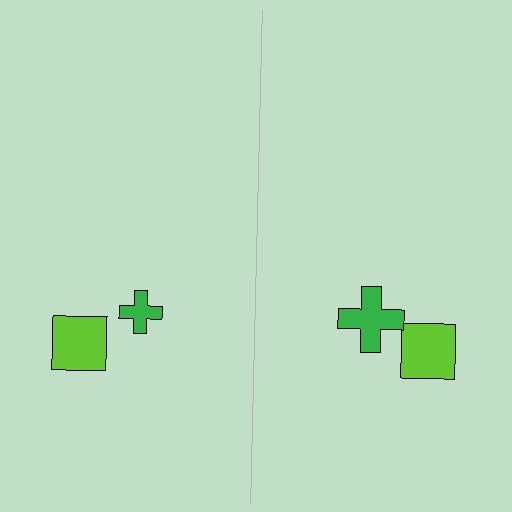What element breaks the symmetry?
The green cross on the right side has a different size than its mirror counterpart.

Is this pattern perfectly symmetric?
No, the pattern is not perfectly symmetric. The green cross on the right side has a different size than its mirror counterpart.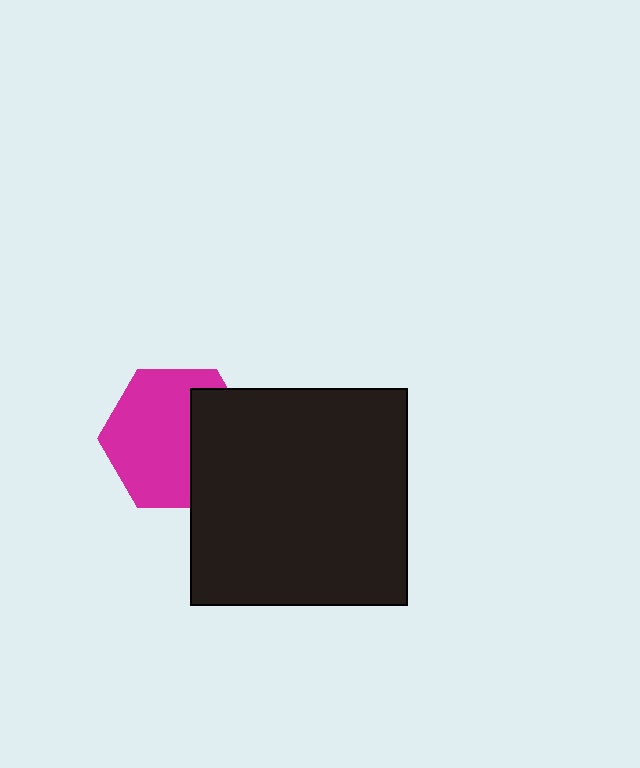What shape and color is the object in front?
The object in front is a black square.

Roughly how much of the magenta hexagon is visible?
About half of it is visible (roughly 64%).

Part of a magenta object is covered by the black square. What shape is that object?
It is a hexagon.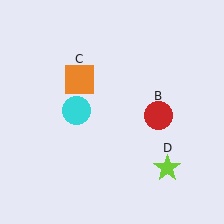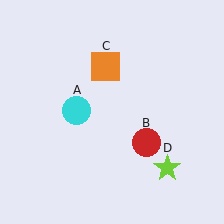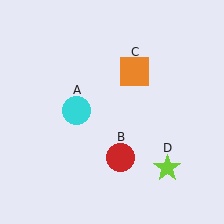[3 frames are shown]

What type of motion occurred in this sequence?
The red circle (object B), orange square (object C) rotated clockwise around the center of the scene.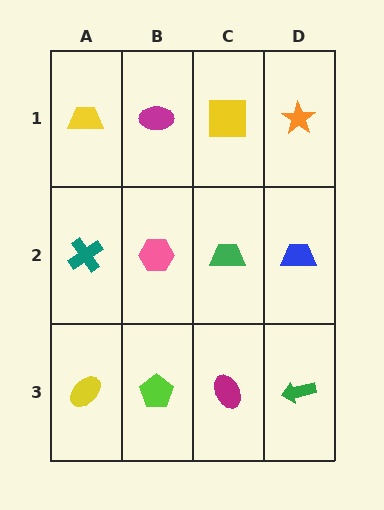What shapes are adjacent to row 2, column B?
A magenta ellipse (row 1, column B), a lime pentagon (row 3, column B), a teal cross (row 2, column A), a green trapezoid (row 2, column C).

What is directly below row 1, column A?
A teal cross.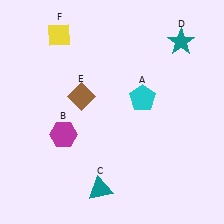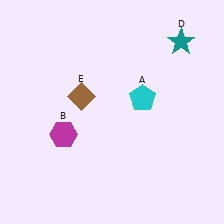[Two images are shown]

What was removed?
The teal triangle (C), the yellow diamond (F) were removed in Image 2.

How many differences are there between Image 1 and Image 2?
There are 2 differences between the two images.